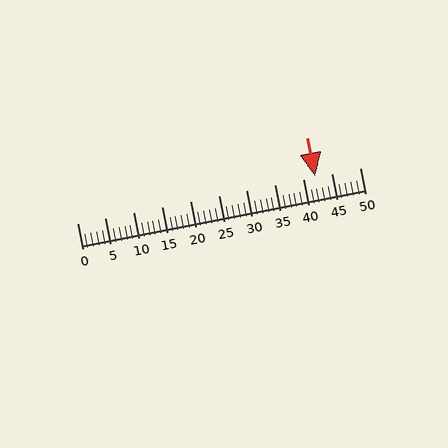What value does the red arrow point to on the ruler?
The red arrow points to approximately 42.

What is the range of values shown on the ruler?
The ruler shows values from 0 to 50.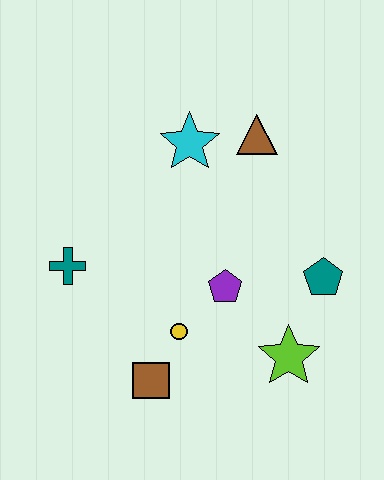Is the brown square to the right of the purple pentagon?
No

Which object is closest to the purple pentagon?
The yellow circle is closest to the purple pentagon.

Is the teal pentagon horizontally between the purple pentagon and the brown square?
No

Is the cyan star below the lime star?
No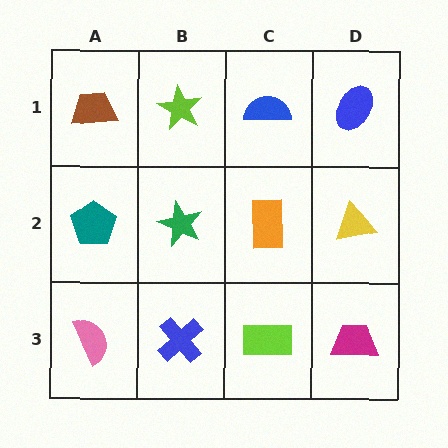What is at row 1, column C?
A blue semicircle.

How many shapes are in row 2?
4 shapes.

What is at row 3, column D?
A magenta trapezoid.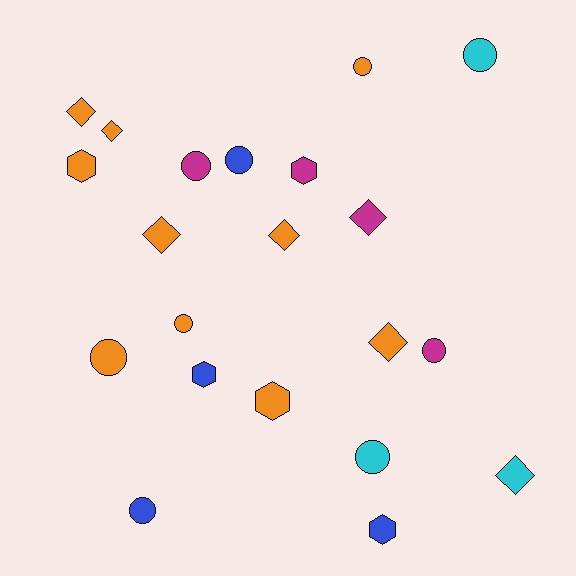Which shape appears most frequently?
Circle, with 9 objects.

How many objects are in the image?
There are 21 objects.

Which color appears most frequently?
Orange, with 10 objects.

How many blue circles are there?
There are 2 blue circles.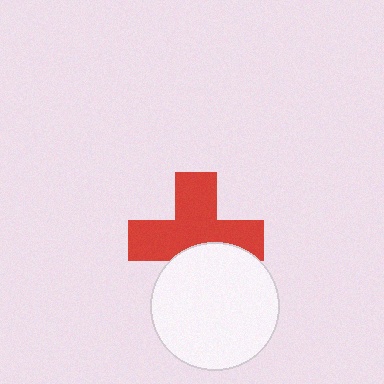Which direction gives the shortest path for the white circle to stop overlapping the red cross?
Moving down gives the shortest separation.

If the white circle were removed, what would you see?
You would see the complete red cross.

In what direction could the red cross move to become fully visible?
The red cross could move up. That would shift it out from behind the white circle entirely.